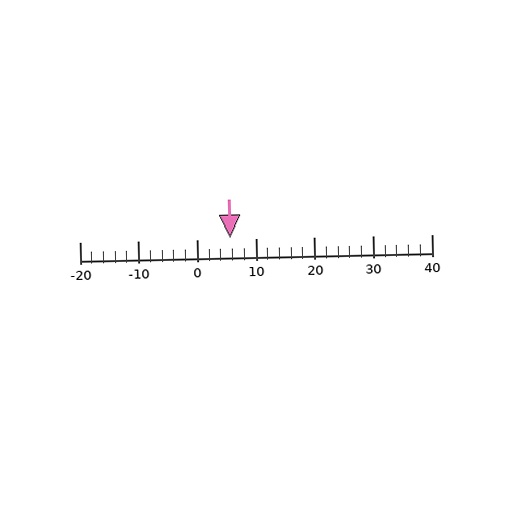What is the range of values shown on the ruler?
The ruler shows values from -20 to 40.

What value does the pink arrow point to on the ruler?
The pink arrow points to approximately 6.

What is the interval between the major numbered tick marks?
The major tick marks are spaced 10 units apart.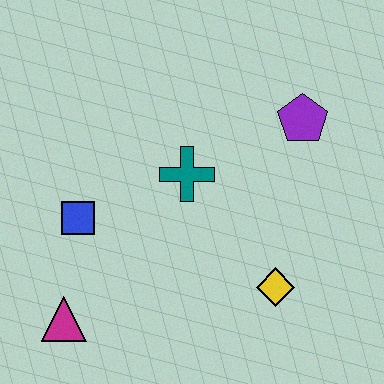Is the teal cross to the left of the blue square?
No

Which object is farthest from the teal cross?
The magenta triangle is farthest from the teal cross.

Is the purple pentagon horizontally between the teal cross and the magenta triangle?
No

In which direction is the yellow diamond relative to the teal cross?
The yellow diamond is below the teal cross.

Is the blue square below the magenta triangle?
No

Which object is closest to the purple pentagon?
The teal cross is closest to the purple pentagon.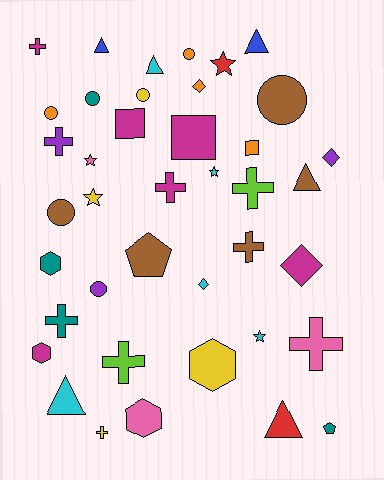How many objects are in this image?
There are 40 objects.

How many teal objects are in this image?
There are 4 teal objects.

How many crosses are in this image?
There are 9 crosses.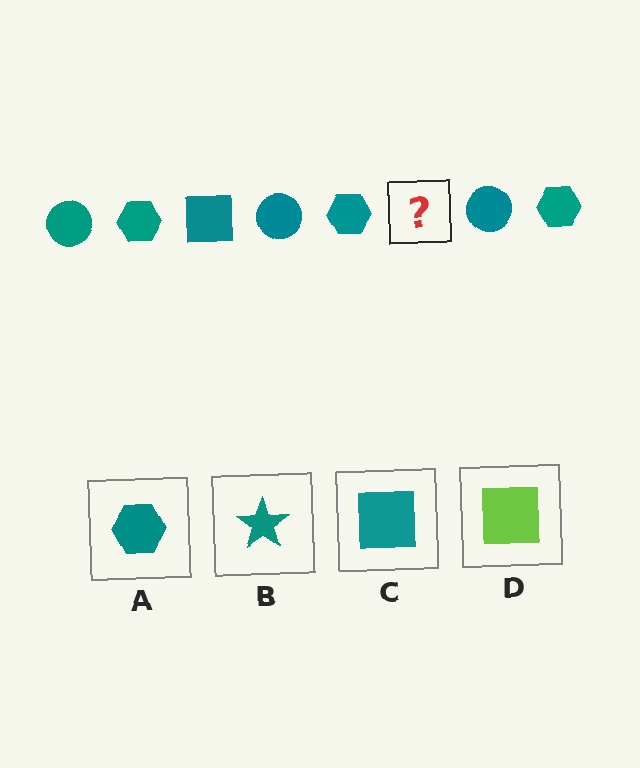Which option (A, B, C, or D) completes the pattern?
C.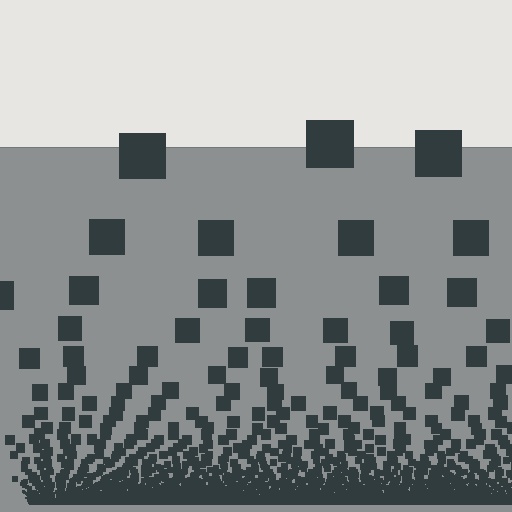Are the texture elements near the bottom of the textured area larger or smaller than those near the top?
Smaller. The gradient is inverted — elements near the bottom are smaller and denser.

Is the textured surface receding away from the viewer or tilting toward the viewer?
The surface appears to tilt toward the viewer. Texture elements get larger and sparser toward the top.